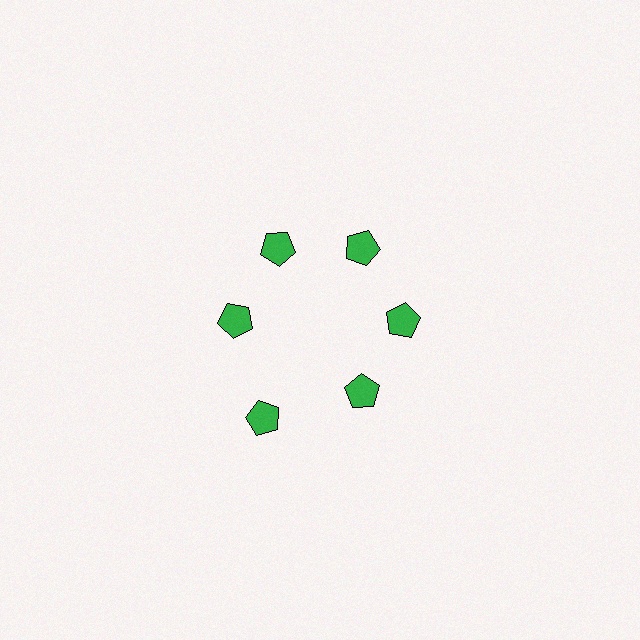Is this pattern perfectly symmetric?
No. The 6 green pentagons are arranged in a ring, but one element near the 7 o'clock position is pushed outward from the center, breaking the 6-fold rotational symmetry.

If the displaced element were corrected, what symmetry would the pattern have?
It would have 6-fold rotational symmetry — the pattern would map onto itself every 60 degrees.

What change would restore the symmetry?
The symmetry would be restored by moving it inward, back onto the ring so that all 6 pentagons sit at equal angles and equal distance from the center.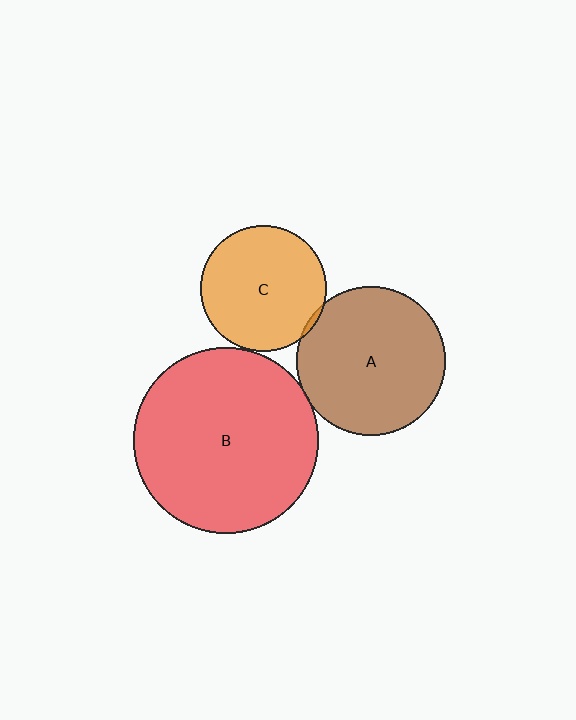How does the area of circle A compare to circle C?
Approximately 1.4 times.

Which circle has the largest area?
Circle B (red).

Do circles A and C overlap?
Yes.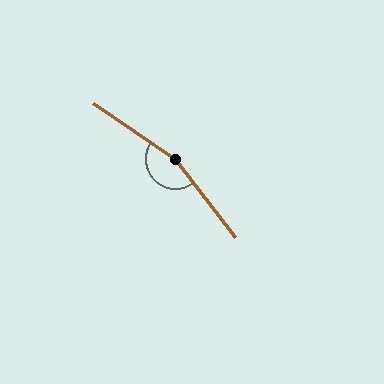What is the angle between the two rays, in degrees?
Approximately 162 degrees.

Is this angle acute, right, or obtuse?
It is obtuse.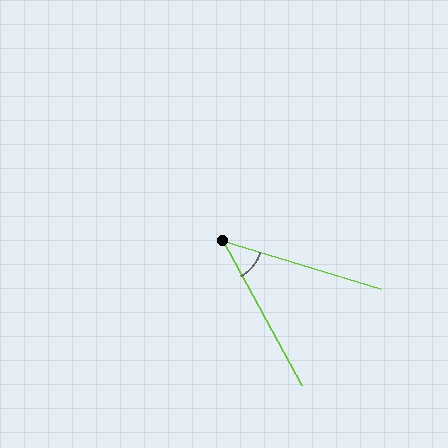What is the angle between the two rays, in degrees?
Approximately 45 degrees.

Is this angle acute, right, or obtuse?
It is acute.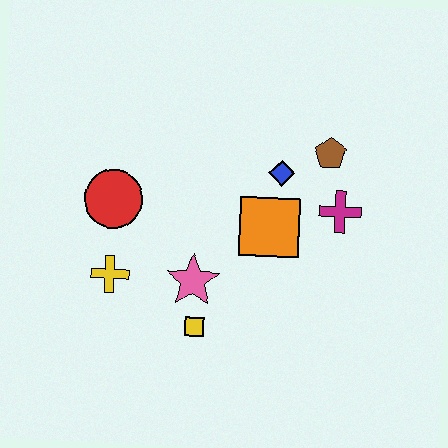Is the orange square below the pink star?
No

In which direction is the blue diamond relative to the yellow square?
The blue diamond is above the yellow square.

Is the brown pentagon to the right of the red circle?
Yes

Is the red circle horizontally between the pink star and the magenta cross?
No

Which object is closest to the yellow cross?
The red circle is closest to the yellow cross.